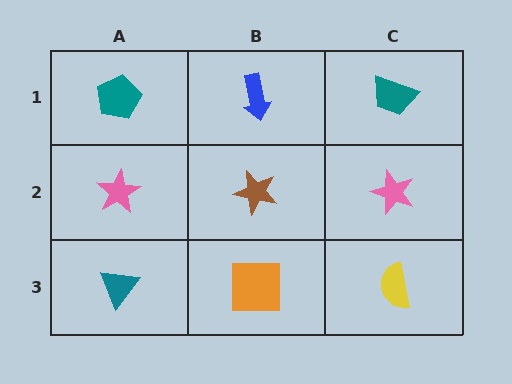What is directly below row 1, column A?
A pink star.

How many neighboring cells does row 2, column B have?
4.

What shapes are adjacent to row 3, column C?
A pink star (row 2, column C), an orange square (row 3, column B).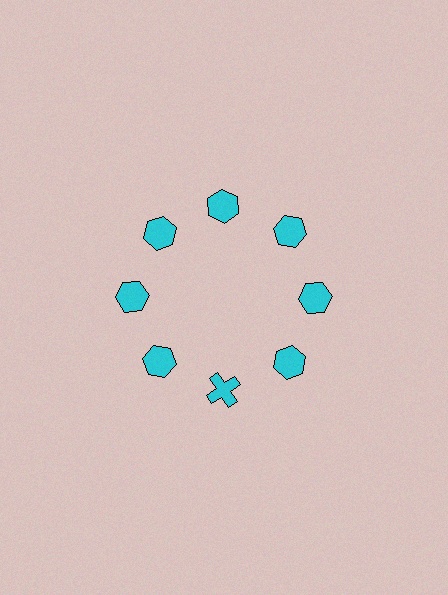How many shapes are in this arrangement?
There are 8 shapes arranged in a ring pattern.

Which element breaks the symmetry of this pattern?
The cyan cross at roughly the 6 o'clock position breaks the symmetry. All other shapes are cyan hexagons.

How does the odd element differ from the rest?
It has a different shape: cross instead of hexagon.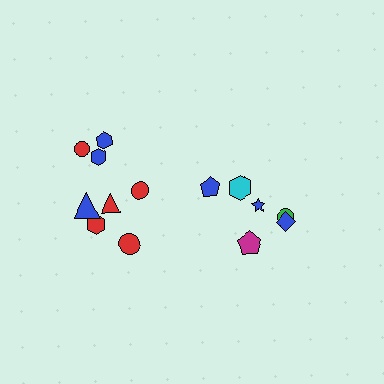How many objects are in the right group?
There are 6 objects.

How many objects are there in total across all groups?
There are 14 objects.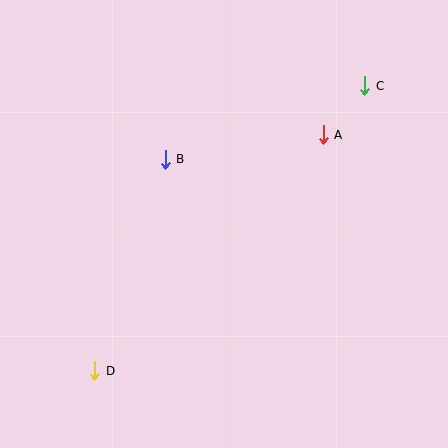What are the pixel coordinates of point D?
Point D is at (95, 371).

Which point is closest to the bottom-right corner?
Point A is closest to the bottom-right corner.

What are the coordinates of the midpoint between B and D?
The midpoint between B and D is at (130, 265).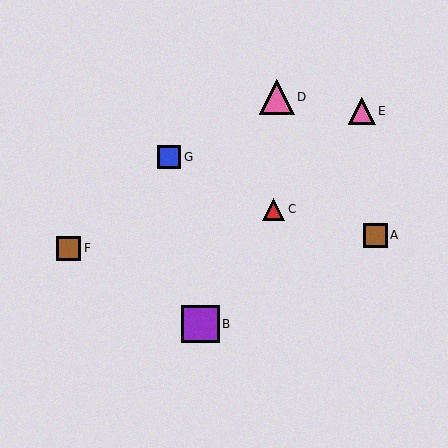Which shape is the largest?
The purple square (labeled B) is the largest.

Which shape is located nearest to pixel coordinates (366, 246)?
The brown square (labeled A) at (376, 235) is nearest to that location.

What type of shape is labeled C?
Shape C is a red triangle.